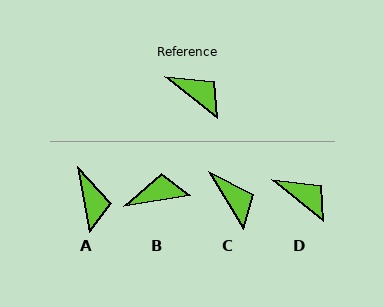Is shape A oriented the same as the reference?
No, it is off by about 42 degrees.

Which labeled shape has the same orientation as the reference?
D.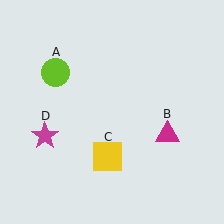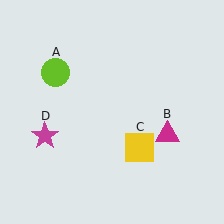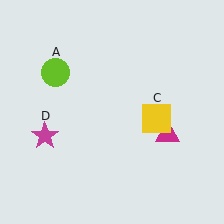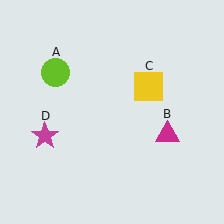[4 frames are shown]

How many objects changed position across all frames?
1 object changed position: yellow square (object C).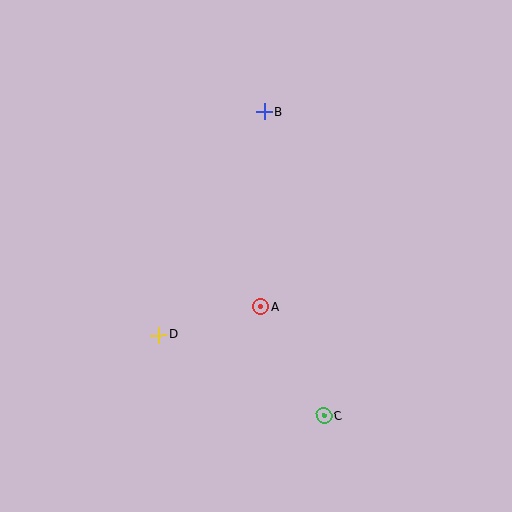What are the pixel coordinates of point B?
Point B is at (264, 112).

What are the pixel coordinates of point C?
Point C is at (324, 416).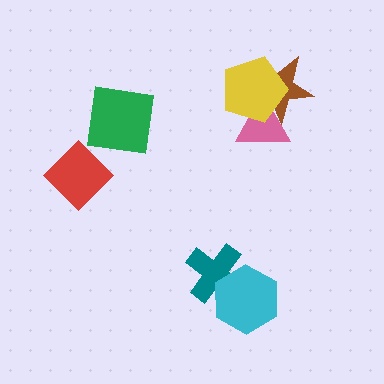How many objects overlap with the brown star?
2 objects overlap with the brown star.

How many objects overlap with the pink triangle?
2 objects overlap with the pink triangle.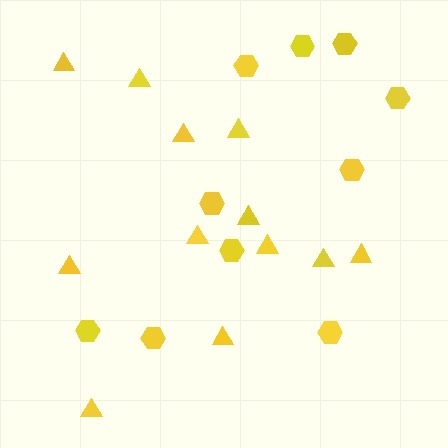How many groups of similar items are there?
There are 2 groups: one group of triangles (12) and one group of hexagons (10).